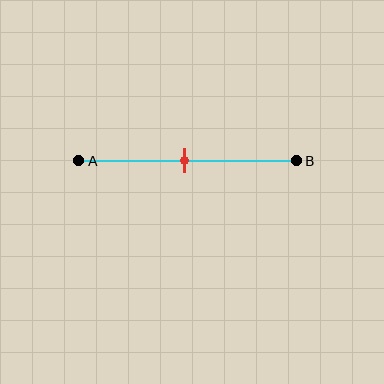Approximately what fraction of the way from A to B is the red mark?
The red mark is approximately 50% of the way from A to B.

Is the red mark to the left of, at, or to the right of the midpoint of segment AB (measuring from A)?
The red mark is approximately at the midpoint of segment AB.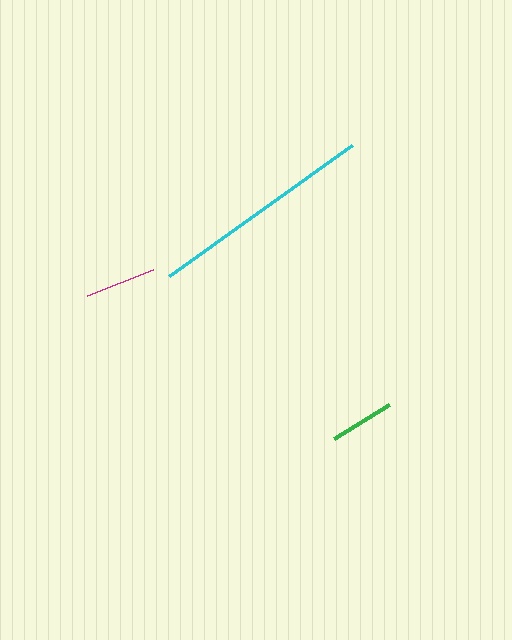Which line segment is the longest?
The cyan line is the longest at approximately 225 pixels.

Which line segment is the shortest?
The green line is the shortest at approximately 64 pixels.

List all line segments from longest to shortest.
From longest to shortest: cyan, magenta, green.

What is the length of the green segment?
The green segment is approximately 64 pixels long.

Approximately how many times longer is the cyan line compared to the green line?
The cyan line is approximately 3.5 times the length of the green line.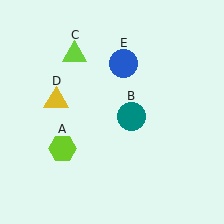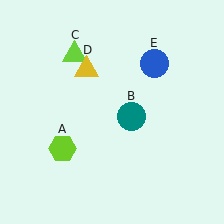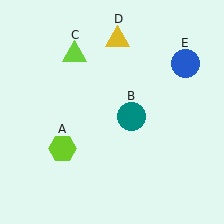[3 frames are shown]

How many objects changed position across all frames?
2 objects changed position: yellow triangle (object D), blue circle (object E).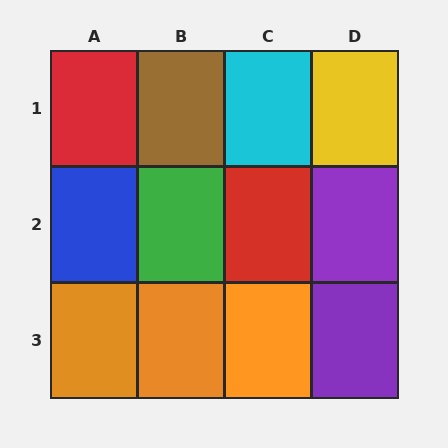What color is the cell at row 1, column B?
Brown.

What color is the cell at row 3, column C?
Orange.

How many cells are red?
2 cells are red.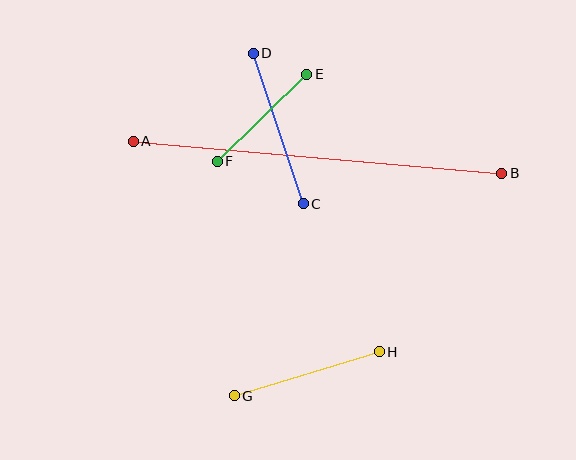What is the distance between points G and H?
The distance is approximately 152 pixels.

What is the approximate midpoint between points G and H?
The midpoint is at approximately (307, 374) pixels.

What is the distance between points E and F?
The distance is approximately 125 pixels.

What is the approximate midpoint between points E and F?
The midpoint is at approximately (262, 118) pixels.